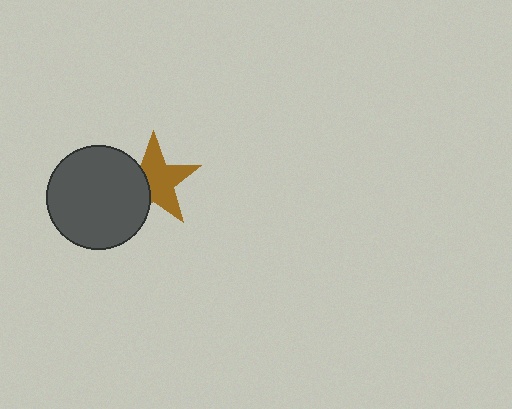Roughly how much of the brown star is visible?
About half of it is visible (roughly 64%).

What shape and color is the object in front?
The object in front is a dark gray circle.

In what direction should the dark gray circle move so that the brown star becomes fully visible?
The dark gray circle should move left. That is the shortest direction to clear the overlap and leave the brown star fully visible.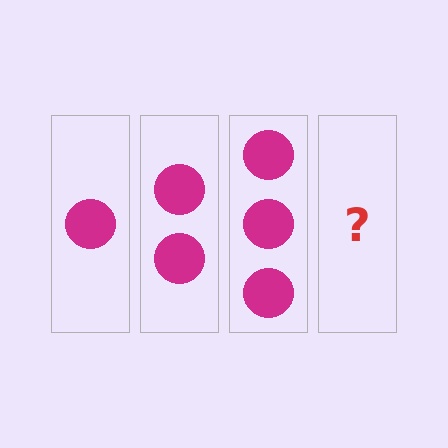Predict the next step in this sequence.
The next step is 4 circles.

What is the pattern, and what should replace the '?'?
The pattern is that each step adds one more circle. The '?' should be 4 circles.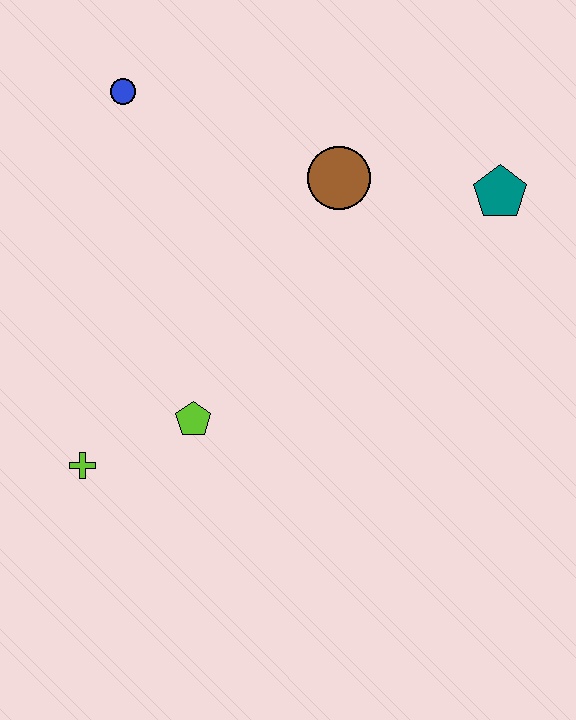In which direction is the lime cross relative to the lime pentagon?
The lime cross is to the left of the lime pentagon.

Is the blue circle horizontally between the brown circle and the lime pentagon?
No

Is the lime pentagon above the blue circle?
No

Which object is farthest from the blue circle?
The teal pentagon is farthest from the blue circle.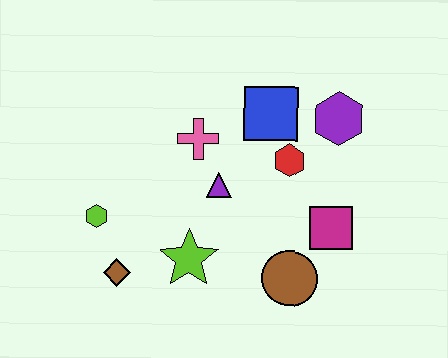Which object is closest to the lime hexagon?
The brown diamond is closest to the lime hexagon.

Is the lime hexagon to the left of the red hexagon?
Yes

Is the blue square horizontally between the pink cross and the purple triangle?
No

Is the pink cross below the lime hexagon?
No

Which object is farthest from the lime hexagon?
The purple hexagon is farthest from the lime hexagon.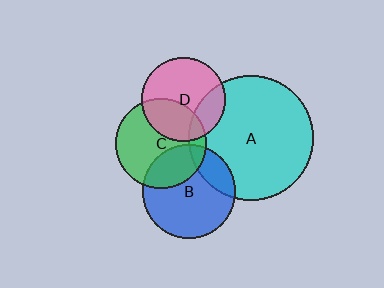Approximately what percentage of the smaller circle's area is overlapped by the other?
Approximately 25%.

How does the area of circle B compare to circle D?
Approximately 1.2 times.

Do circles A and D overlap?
Yes.